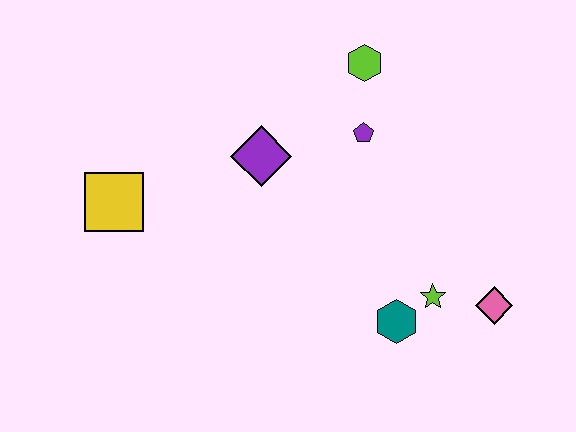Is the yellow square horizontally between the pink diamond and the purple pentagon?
No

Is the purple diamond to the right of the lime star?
No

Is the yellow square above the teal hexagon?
Yes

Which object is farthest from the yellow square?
The pink diamond is farthest from the yellow square.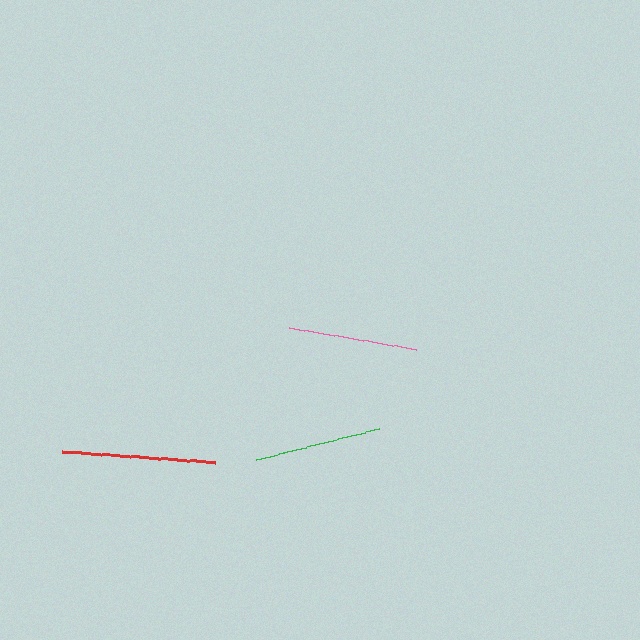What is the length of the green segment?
The green segment is approximately 127 pixels long.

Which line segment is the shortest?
The green line is the shortest at approximately 127 pixels.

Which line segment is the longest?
The red line is the longest at approximately 153 pixels.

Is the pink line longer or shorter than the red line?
The red line is longer than the pink line.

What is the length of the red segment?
The red segment is approximately 153 pixels long.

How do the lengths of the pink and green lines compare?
The pink and green lines are approximately the same length.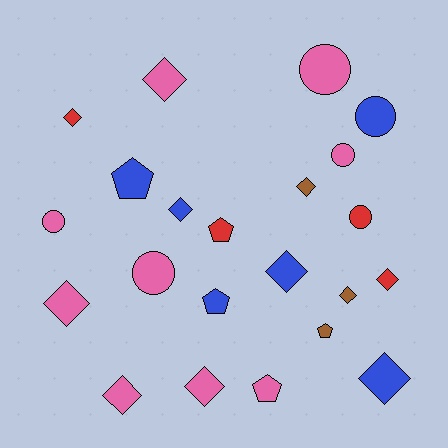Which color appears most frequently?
Pink, with 9 objects.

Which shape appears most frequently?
Diamond, with 11 objects.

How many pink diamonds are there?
There are 4 pink diamonds.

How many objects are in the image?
There are 22 objects.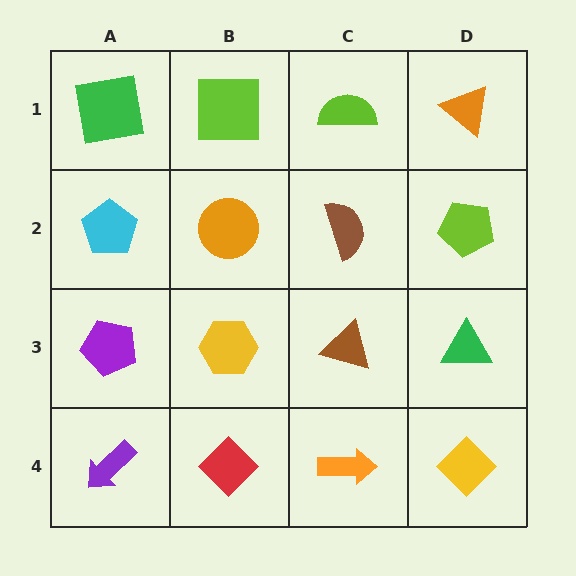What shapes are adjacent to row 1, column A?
A cyan pentagon (row 2, column A), a lime square (row 1, column B).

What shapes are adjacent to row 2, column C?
A lime semicircle (row 1, column C), a brown triangle (row 3, column C), an orange circle (row 2, column B), a lime pentagon (row 2, column D).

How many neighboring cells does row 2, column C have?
4.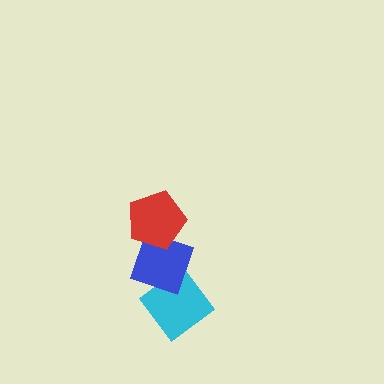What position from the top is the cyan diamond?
The cyan diamond is 3rd from the top.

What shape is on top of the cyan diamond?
The blue diamond is on top of the cyan diamond.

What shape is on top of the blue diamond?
The red pentagon is on top of the blue diamond.